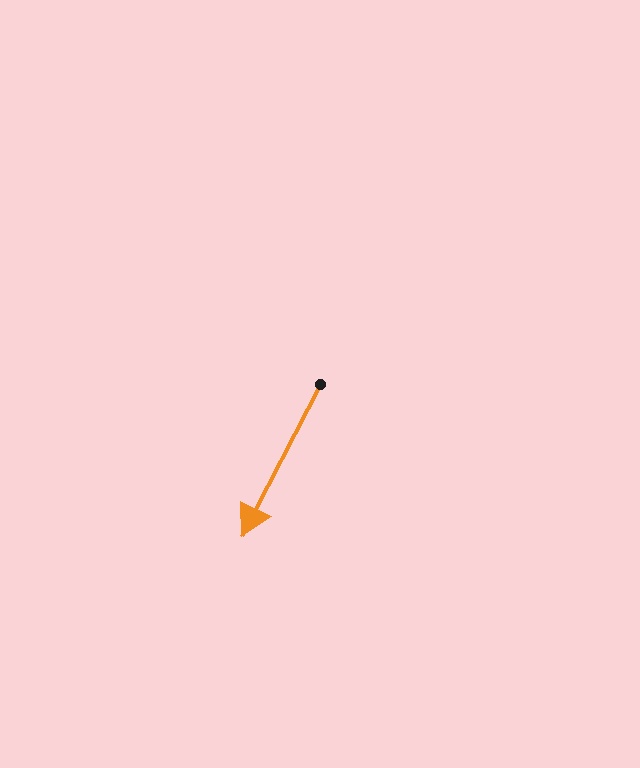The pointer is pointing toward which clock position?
Roughly 7 o'clock.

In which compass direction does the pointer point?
Southwest.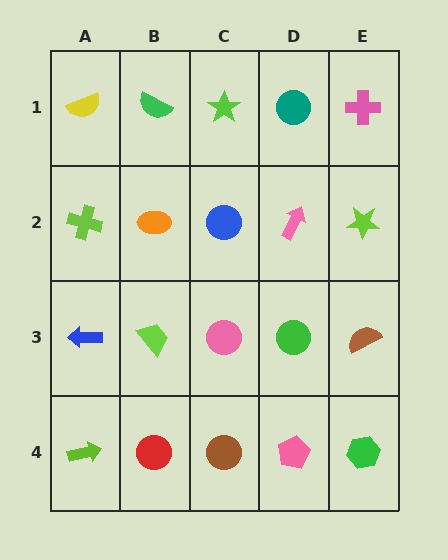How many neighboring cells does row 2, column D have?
4.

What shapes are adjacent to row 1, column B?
An orange ellipse (row 2, column B), a yellow semicircle (row 1, column A), a lime star (row 1, column C).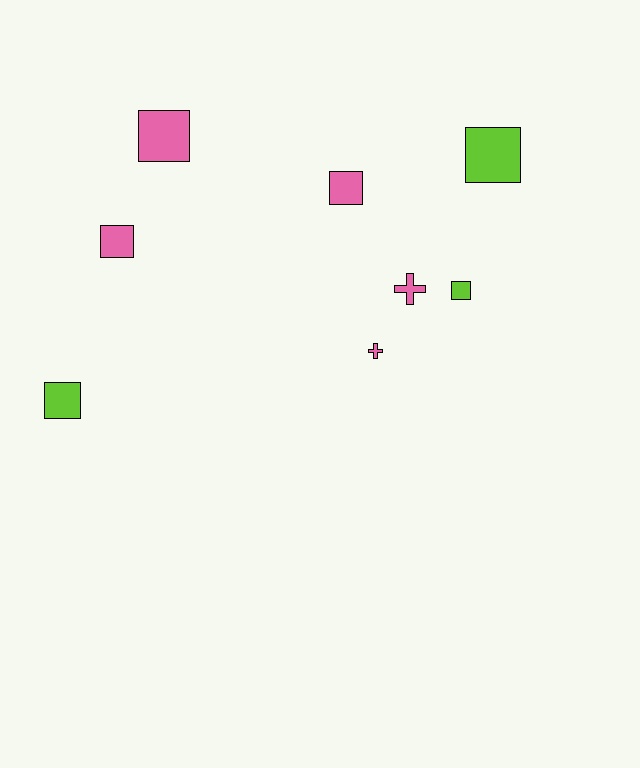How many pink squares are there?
There are 3 pink squares.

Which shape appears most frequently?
Square, with 6 objects.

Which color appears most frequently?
Pink, with 5 objects.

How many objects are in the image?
There are 8 objects.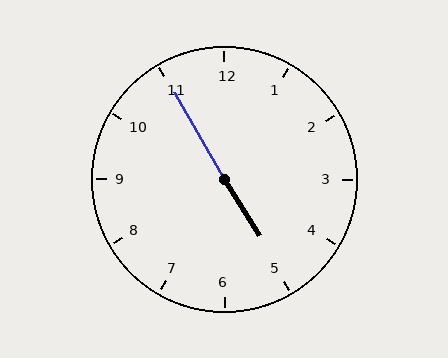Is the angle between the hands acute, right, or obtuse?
It is obtuse.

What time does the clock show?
4:55.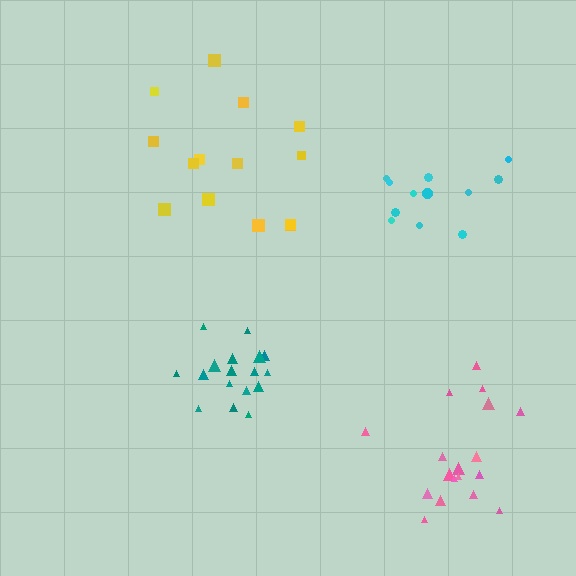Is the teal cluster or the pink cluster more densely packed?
Teal.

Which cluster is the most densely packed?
Teal.